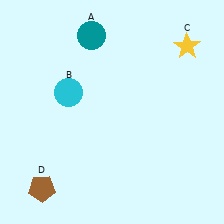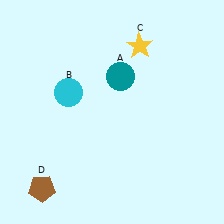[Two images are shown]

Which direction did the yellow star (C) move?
The yellow star (C) moved left.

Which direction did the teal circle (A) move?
The teal circle (A) moved down.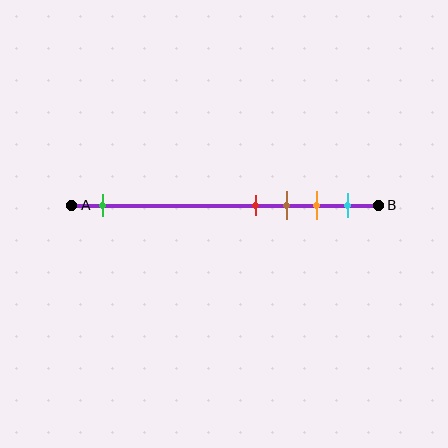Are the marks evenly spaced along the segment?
No, the marks are not evenly spaced.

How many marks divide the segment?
There are 5 marks dividing the segment.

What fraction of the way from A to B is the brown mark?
The brown mark is approximately 70% (0.7) of the way from A to B.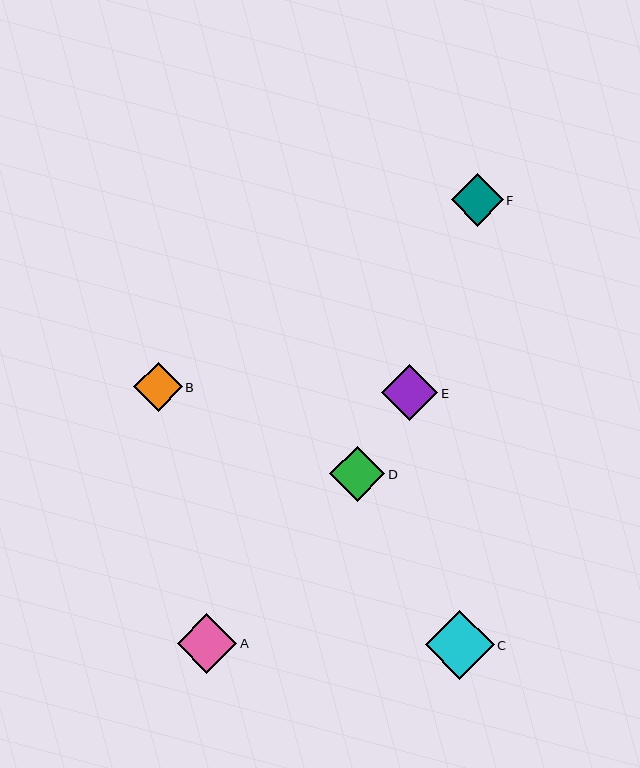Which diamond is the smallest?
Diamond B is the smallest with a size of approximately 49 pixels.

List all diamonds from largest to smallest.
From largest to smallest: C, A, E, D, F, B.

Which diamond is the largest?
Diamond C is the largest with a size of approximately 69 pixels.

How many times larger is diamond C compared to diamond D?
Diamond C is approximately 1.3 times the size of diamond D.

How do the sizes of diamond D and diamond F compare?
Diamond D and diamond F are approximately the same size.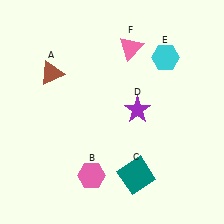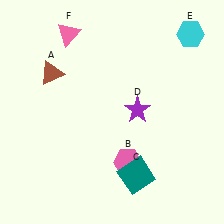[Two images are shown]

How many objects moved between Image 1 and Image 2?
3 objects moved between the two images.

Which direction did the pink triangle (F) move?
The pink triangle (F) moved left.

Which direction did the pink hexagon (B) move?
The pink hexagon (B) moved right.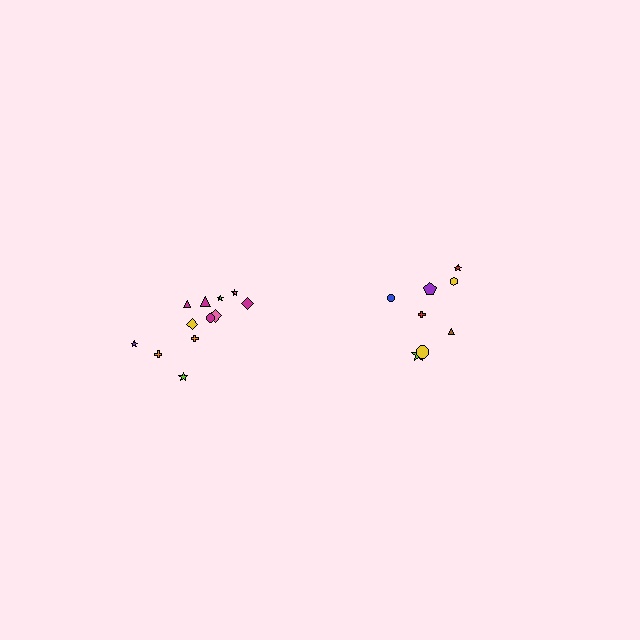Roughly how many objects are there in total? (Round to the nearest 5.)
Roughly 20 objects in total.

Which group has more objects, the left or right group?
The left group.